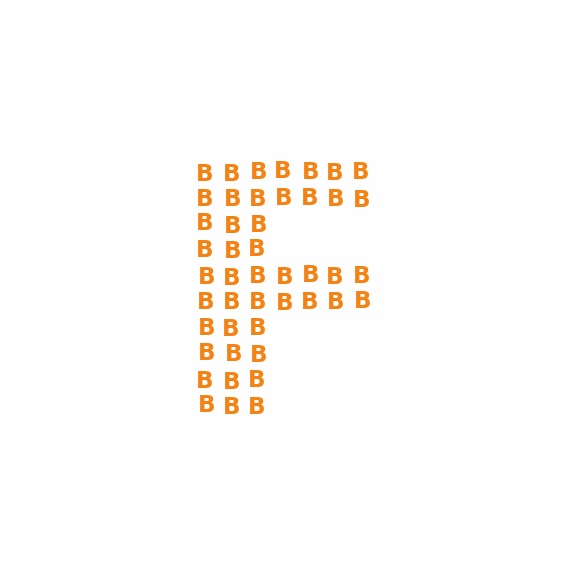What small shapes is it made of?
It is made of small letter B's.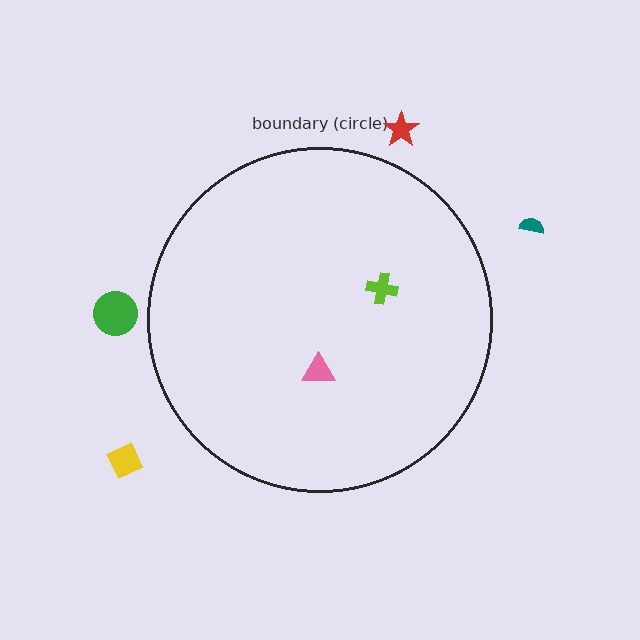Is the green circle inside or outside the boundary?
Outside.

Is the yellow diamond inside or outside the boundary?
Outside.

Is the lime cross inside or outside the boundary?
Inside.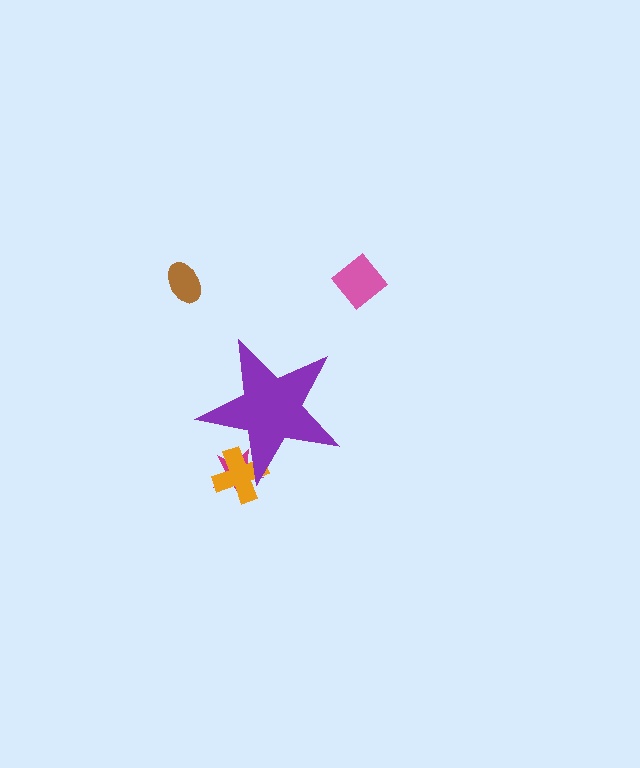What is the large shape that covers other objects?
A purple star.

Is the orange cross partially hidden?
Yes, the orange cross is partially hidden behind the purple star.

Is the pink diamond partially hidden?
No, the pink diamond is fully visible.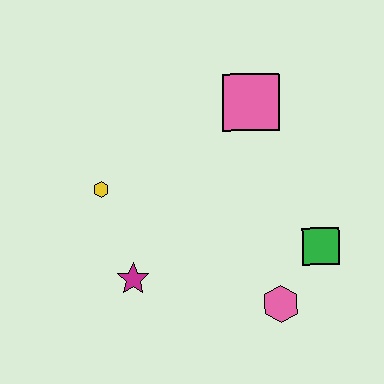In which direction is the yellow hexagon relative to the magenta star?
The yellow hexagon is above the magenta star.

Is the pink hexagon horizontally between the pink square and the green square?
Yes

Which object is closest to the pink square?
The green square is closest to the pink square.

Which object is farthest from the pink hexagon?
The yellow hexagon is farthest from the pink hexagon.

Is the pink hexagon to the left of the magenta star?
No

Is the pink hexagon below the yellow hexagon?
Yes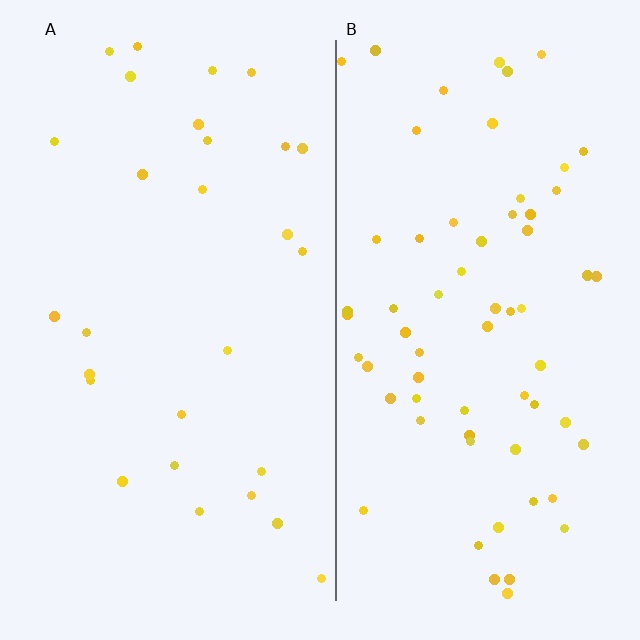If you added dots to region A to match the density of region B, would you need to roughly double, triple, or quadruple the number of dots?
Approximately double.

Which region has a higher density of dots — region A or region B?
B (the right).